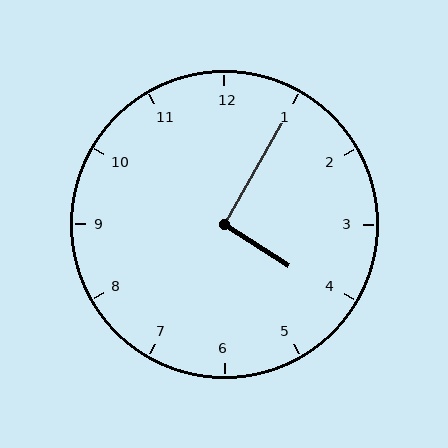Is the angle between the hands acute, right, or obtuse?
It is right.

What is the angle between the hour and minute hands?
Approximately 92 degrees.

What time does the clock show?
4:05.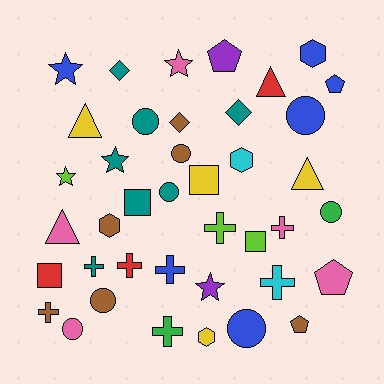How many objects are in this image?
There are 40 objects.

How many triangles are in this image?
There are 4 triangles.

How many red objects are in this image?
There are 3 red objects.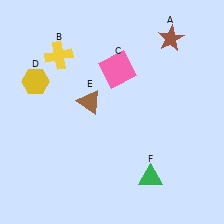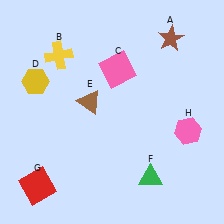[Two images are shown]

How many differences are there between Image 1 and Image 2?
There are 2 differences between the two images.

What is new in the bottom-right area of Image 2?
A pink hexagon (H) was added in the bottom-right area of Image 2.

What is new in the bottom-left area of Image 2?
A red square (G) was added in the bottom-left area of Image 2.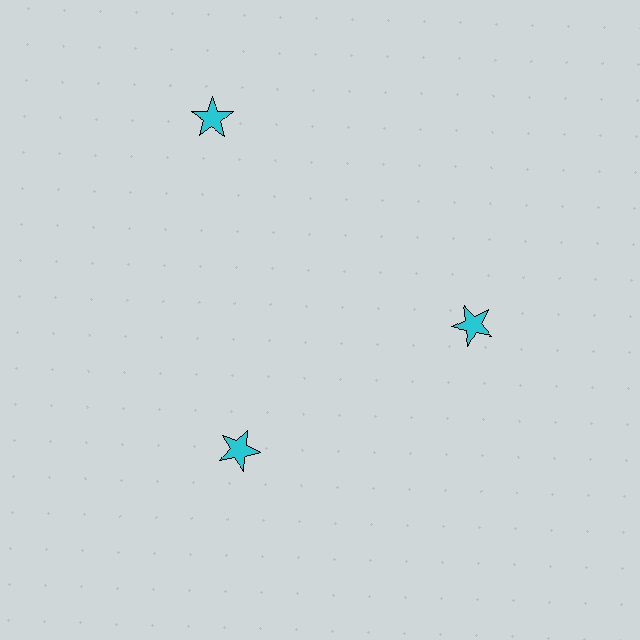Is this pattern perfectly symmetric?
No. The 3 cyan stars are arranged in a ring, but one element near the 11 o'clock position is pushed outward from the center, breaking the 3-fold rotational symmetry.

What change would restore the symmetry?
The symmetry would be restored by moving it inward, back onto the ring so that all 3 stars sit at equal angles and equal distance from the center.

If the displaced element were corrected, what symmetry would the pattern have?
It would have 3-fold rotational symmetry — the pattern would map onto itself every 120 degrees.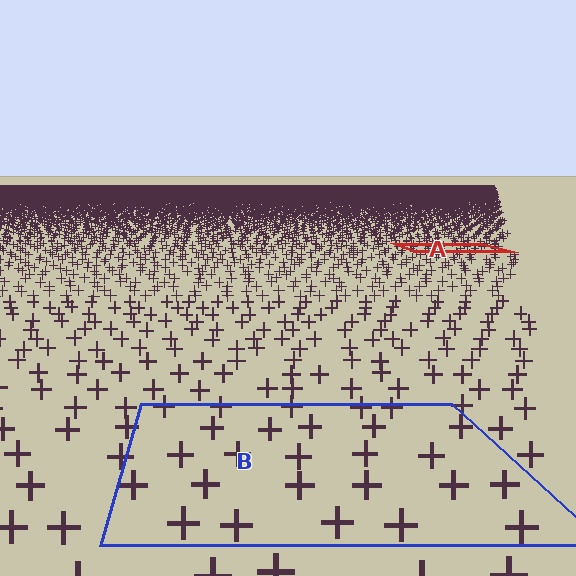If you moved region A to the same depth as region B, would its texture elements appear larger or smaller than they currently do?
They would appear larger. At a closer depth, the same texture elements are projected at a bigger on-screen size.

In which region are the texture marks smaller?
The texture marks are smaller in region A, because it is farther away.